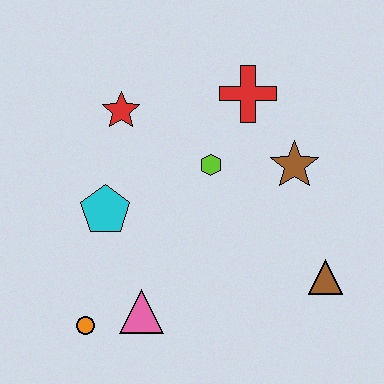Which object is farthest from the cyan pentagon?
The brown triangle is farthest from the cyan pentagon.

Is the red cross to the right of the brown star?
No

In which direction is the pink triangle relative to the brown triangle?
The pink triangle is to the left of the brown triangle.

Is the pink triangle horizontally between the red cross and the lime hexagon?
No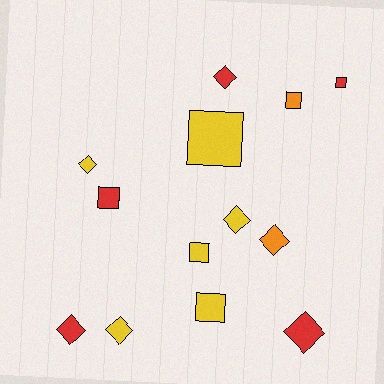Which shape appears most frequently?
Diamond, with 7 objects.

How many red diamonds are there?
There are 3 red diamonds.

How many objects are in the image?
There are 13 objects.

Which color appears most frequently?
Yellow, with 6 objects.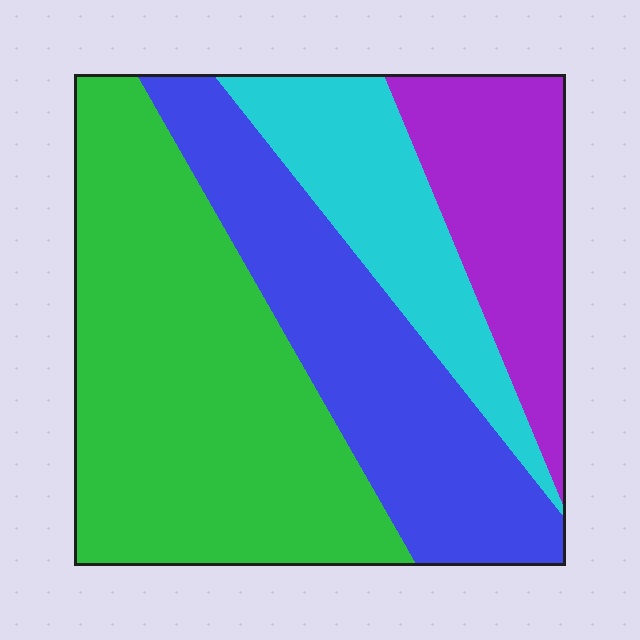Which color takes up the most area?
Green, at roughly 40%.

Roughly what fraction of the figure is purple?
Purple takes up about one sixth (1/6) of the figure.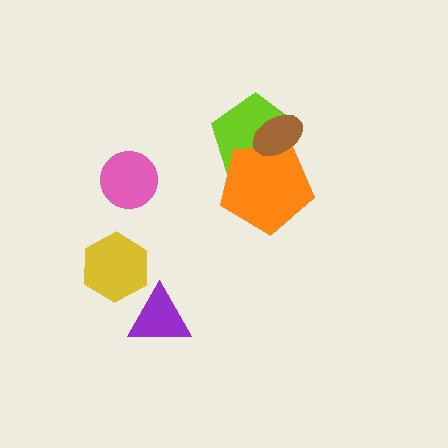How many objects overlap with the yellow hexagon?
0 objects overlap with the yellow hexagon.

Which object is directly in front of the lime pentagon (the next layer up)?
The orange pentagon is directly in front of the lime pentagon.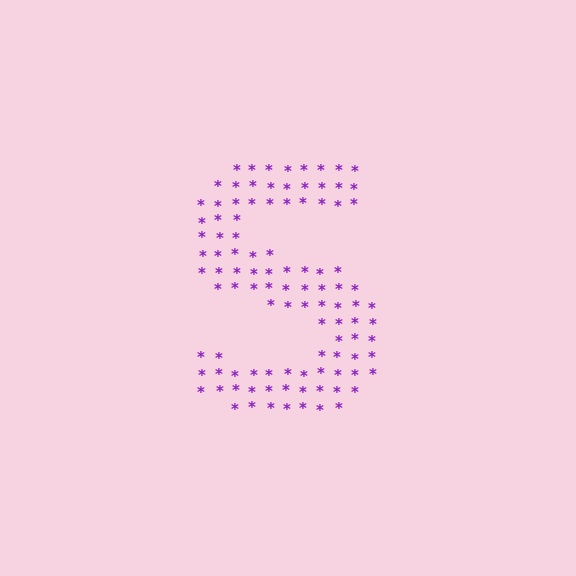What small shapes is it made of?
It is made of small asterisks.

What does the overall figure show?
The overall figure shows the letter S.